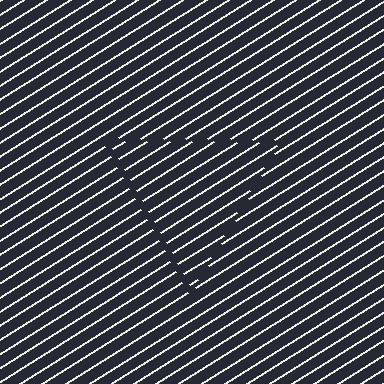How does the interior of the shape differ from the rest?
The interior of the shape contains the same grating, shifted by half a period — the contour is defined by the phase discontinuity where line-ends from the inner and outer gratings abut.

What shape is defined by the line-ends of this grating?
An illusory triangle. The interior of the shape contains the same grating, shifted by half a period — the contour is defined by the phase discontinuity where line-ends from the inner and outer gratings abut.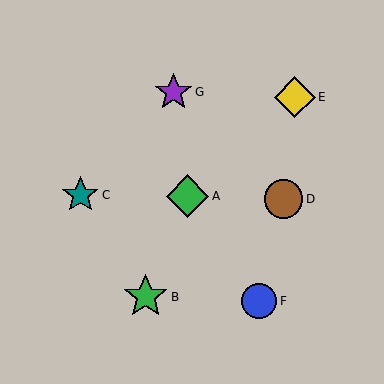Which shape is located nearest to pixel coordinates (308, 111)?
The yellow diamond (labeled E) at (295, 97) is nearest to that location.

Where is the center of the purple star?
The center of the purple star is at (173, 92).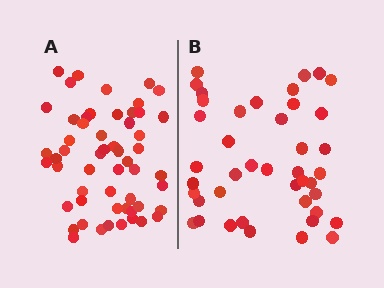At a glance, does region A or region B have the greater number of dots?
Region A (the left region) has more dots.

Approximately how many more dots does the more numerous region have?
Region A has approximately 15 more dots than region B.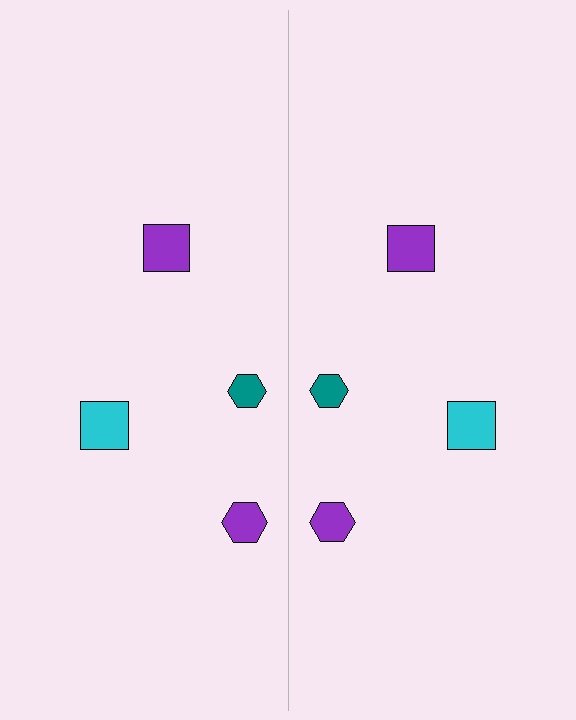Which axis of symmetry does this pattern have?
The pattern has a vertical axis of symmetry running through the center of the image.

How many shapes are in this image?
There are 8 shapes in this image.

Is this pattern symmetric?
Yes, this pattern has bilateral (reflection) symmetry.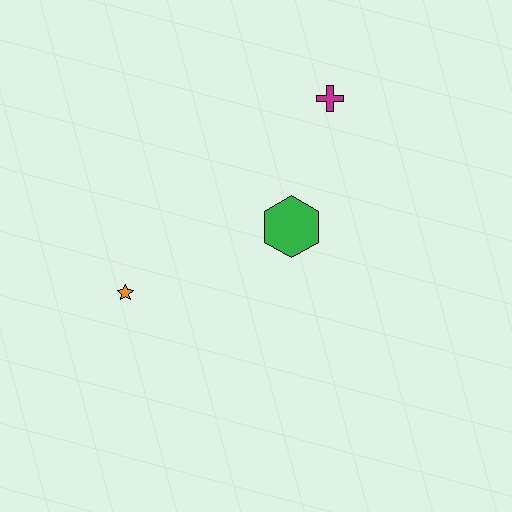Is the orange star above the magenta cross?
No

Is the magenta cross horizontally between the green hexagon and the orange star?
No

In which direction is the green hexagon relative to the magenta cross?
The green hexagon is below the magenta cross.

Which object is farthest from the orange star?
The magenta cross is farthest from the orange star.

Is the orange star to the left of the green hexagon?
Yes